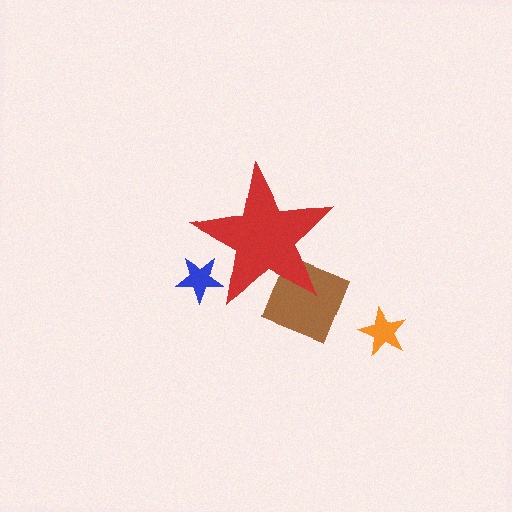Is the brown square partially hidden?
Yes, the brown square is partially hidden behind the red star.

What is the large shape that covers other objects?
A red star.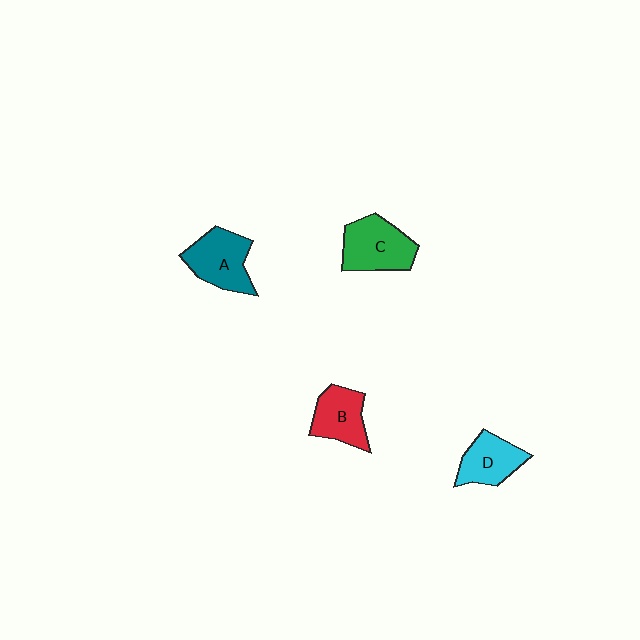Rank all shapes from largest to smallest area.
From largest to smallest: C (green), A (teal), B (red), D (cyan).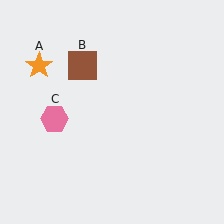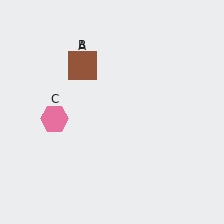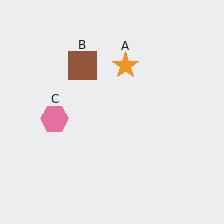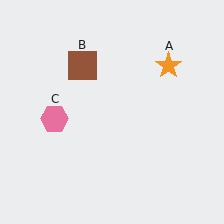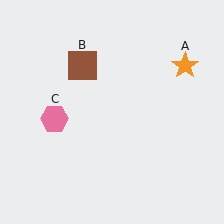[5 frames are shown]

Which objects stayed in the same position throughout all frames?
Brown square (object B) and pink hexagon (object C) remained stationary.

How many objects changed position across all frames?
1 object changed position: orange star (object A).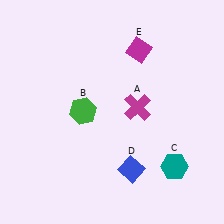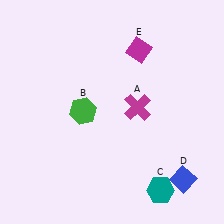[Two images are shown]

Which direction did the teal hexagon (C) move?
The teal hexagon (C) moved down.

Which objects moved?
The objects that moved are: the teal hexagon (C), the blue diamond (D).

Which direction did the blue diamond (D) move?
The blue diamond (D) moved right.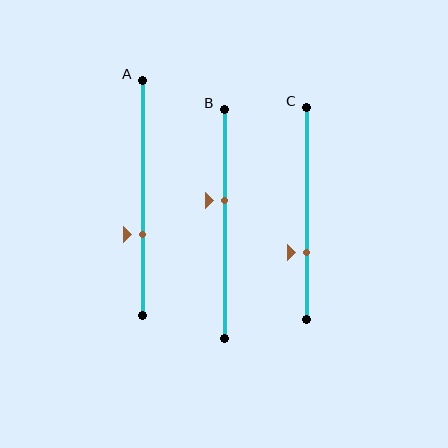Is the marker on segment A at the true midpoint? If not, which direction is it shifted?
No, the marker on segment A is shifted downward by about 16% of the segment length.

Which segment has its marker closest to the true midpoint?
Segment B has its marker closest to the true midpoint.